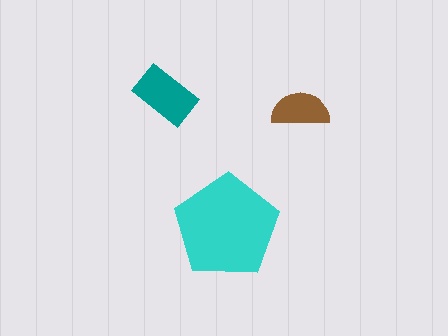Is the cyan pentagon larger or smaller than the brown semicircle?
Larger.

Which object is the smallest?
The brown semicircle.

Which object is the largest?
The cyan pentagon.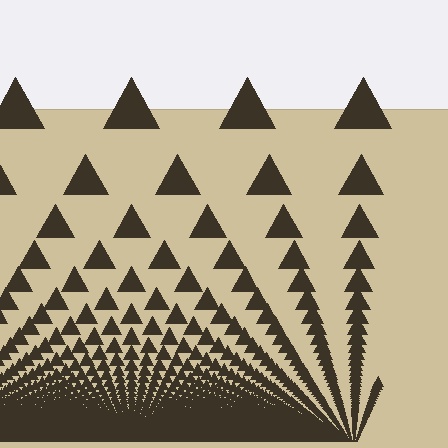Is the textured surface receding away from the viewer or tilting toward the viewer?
The surface appears to tilt toward the viewer. Texture elements get larger and sparser toward the top.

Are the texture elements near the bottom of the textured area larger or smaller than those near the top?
Smaller. The gradient is inverted — elements near the bottom are smaller and denser.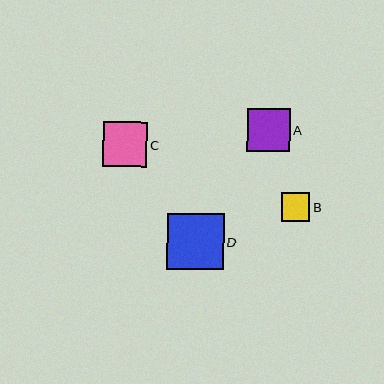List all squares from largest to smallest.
From largest to smallest: D, C, A, B.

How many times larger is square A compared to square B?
Square A is approximately 1.5 times the size of square B.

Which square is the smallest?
Square B is the smallest with a size of approximately 29 pixels.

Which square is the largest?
Square D is the largest with a size of approximately 57 pixels.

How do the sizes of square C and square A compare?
Square C and square A are approximately the same size.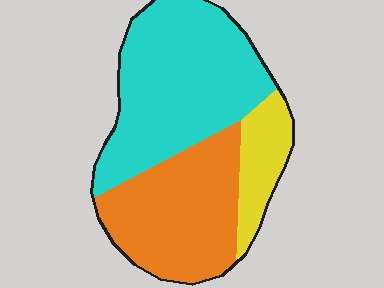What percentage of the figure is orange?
Orange takes up about three eighths (3/8) of the figure.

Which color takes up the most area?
Cyan, at roughly 50%.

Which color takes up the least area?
Yellow, at roughly 15%.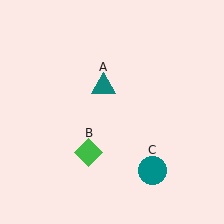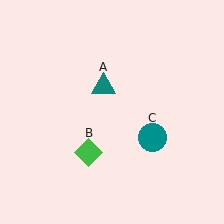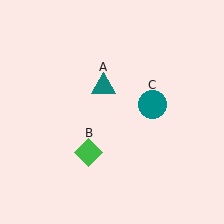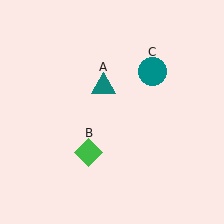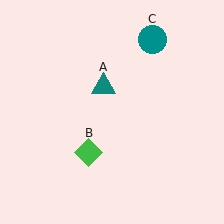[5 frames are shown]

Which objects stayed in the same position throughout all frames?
Teal triangle (object A) and green diamond (object B) remained stationary.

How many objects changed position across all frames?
1 object changed position: teal circle (object C).